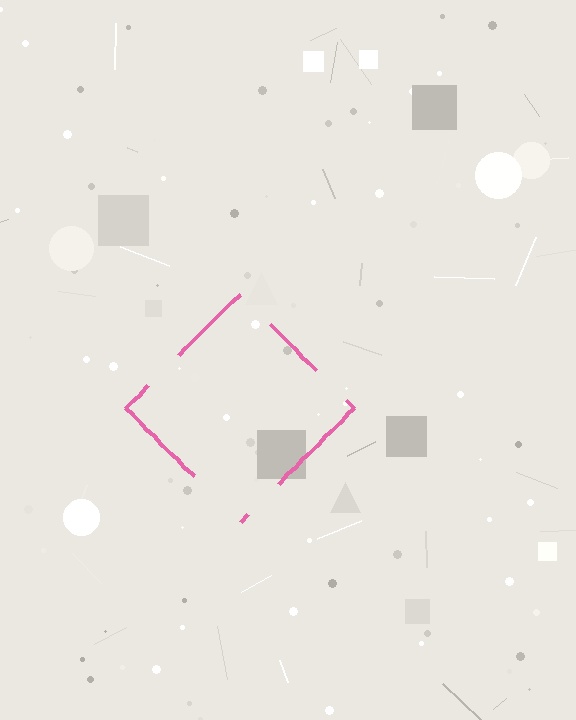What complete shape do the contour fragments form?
The contour fragments form a diamond.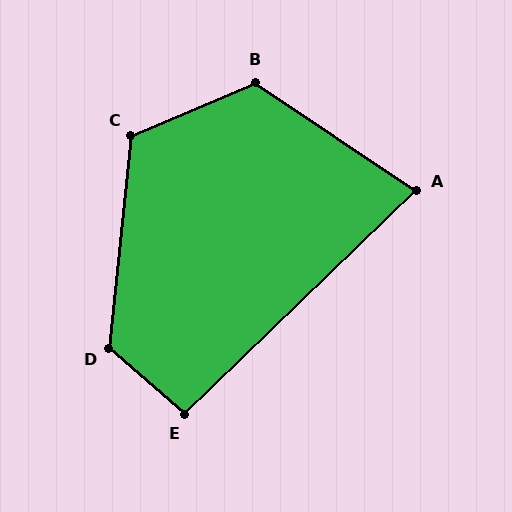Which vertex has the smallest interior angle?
A, at approximately 78 degrees.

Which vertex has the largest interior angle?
D, at approximately 125 degrees.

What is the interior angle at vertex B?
Approximately 123 degrees (obtuse).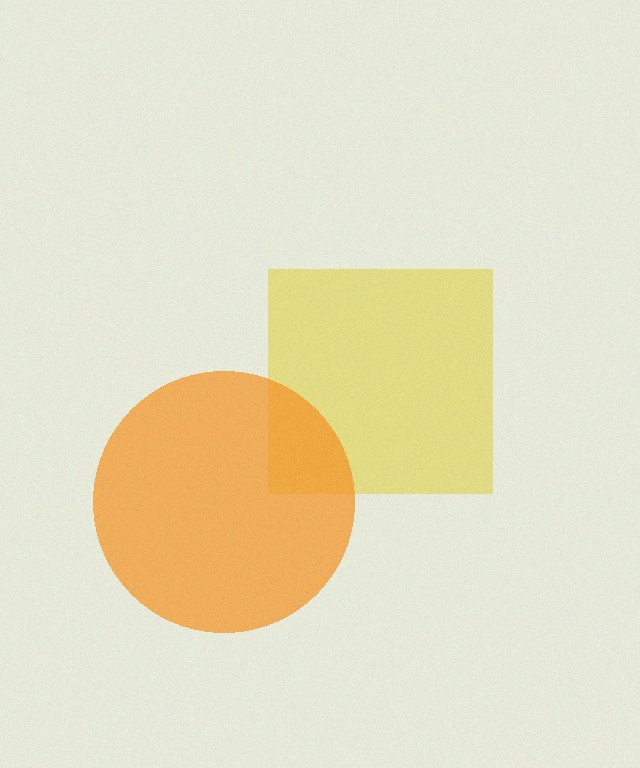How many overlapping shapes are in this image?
There are 2 overlapping shapes in the image.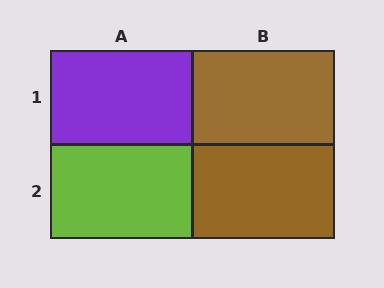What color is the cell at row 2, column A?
Lime.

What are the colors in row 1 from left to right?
Purple, brown.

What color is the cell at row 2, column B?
Brown.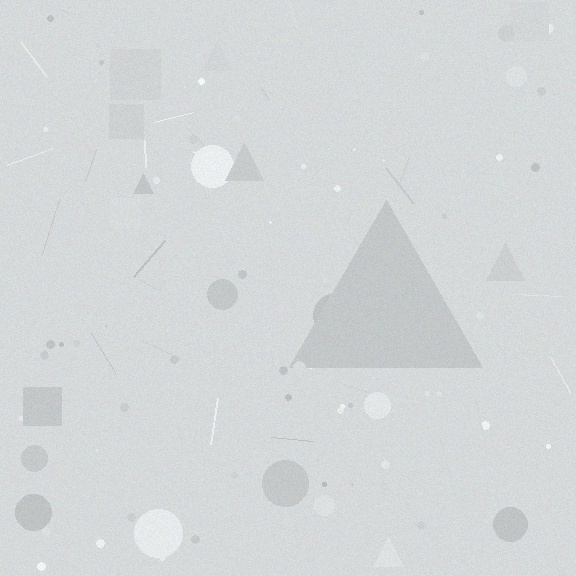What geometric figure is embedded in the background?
A triangle is embedded in the background.